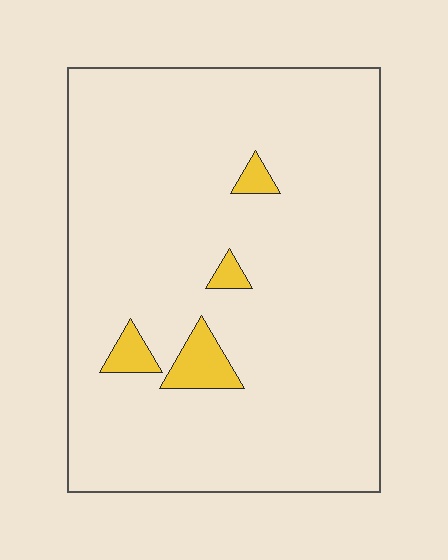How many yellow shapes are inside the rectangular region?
4.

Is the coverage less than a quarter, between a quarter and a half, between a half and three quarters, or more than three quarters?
Less than a quarter.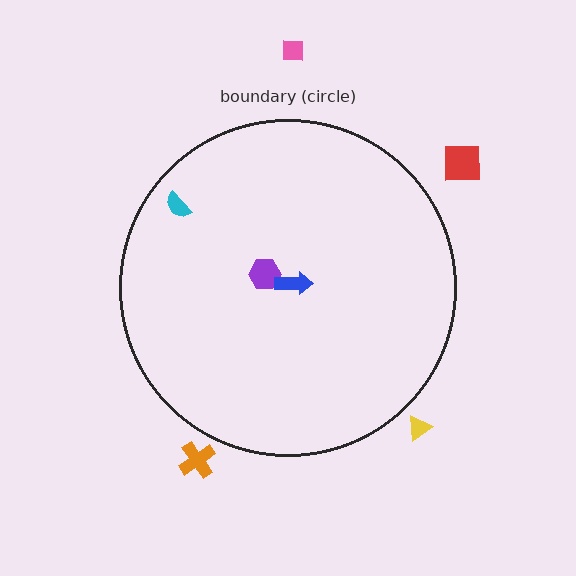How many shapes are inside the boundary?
3 inside, 4 outside.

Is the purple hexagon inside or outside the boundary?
Inside.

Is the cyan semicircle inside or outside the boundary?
Inside.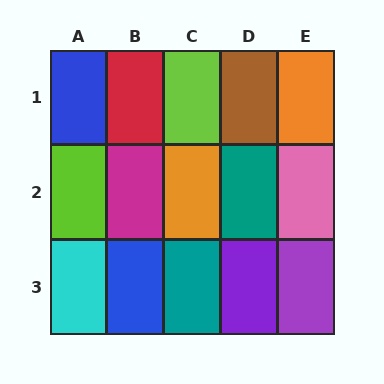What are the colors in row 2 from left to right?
Lime, magenta, orange, teal, pink.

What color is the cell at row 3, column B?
Blue.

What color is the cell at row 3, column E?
Purple.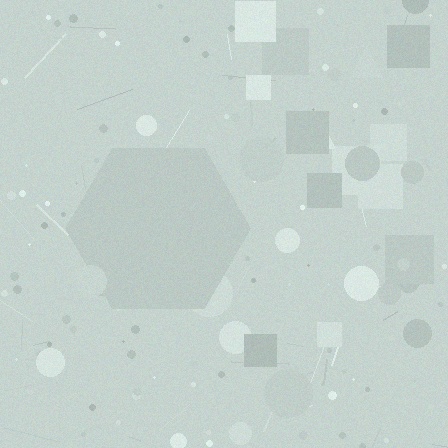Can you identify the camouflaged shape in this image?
The camouflaged shape is a hexagon.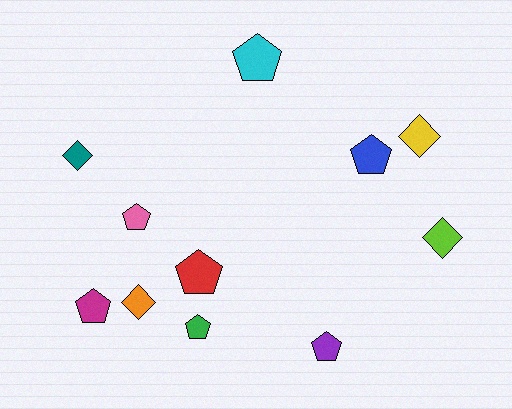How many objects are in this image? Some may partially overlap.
There are 11 objects.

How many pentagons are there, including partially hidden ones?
There are 7 pentagons.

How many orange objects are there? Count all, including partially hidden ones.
There is 1 orange object.